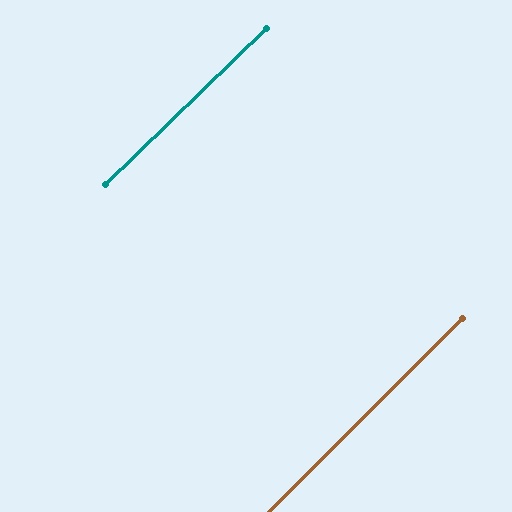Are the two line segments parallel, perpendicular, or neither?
Parallel — their directions differ by only 0.6°.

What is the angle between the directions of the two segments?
Approximately 1 degree.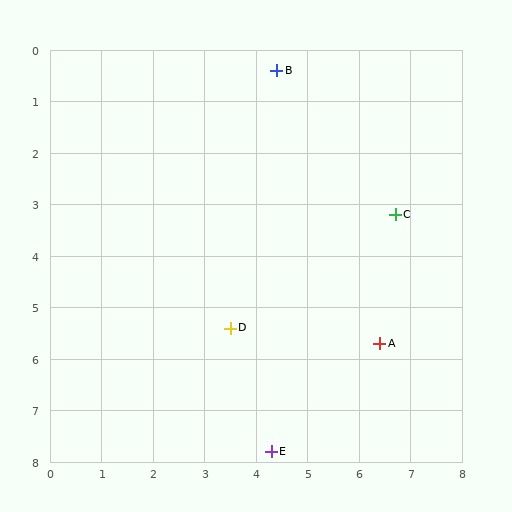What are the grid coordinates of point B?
Point B is at approximately (4.4, 0.4).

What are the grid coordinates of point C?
Point C is at approximately (6.7, 3.2).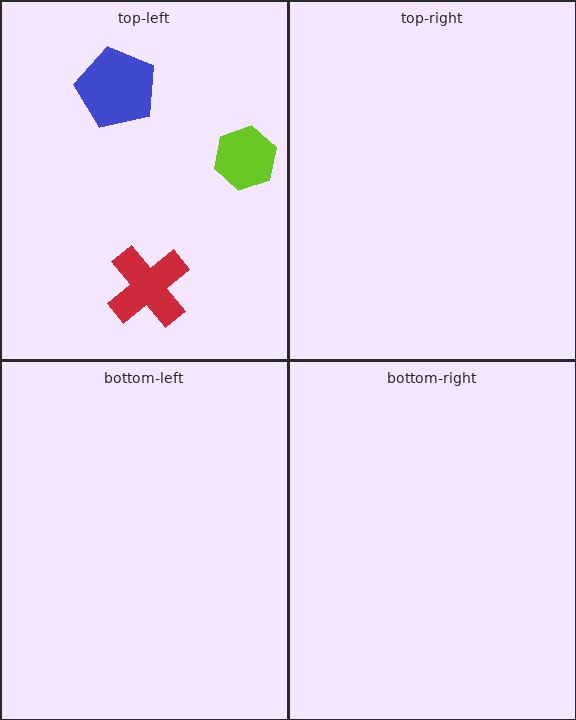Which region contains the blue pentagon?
The top-left region.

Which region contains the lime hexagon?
The top-left region.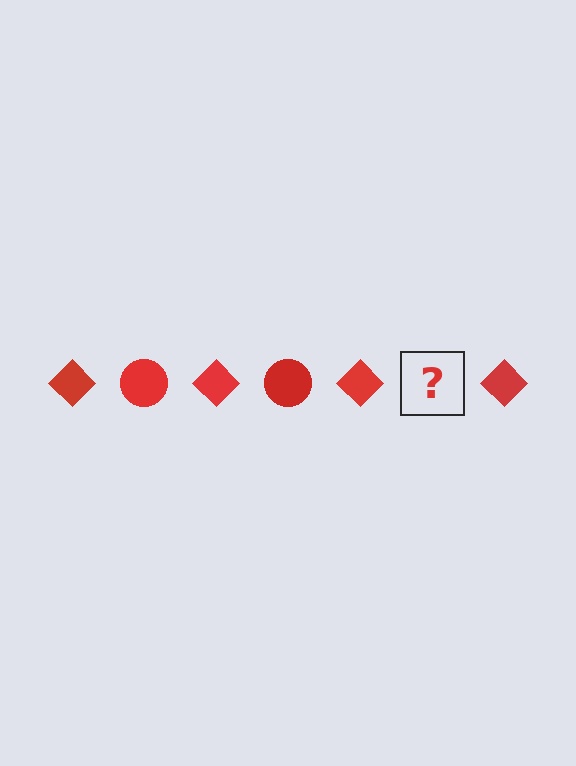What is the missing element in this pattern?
The missing element is a red circle.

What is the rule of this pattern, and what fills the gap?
The rule is that the pattern cycles through diamond, circle shapes in red. The gap should be filled with a red circle.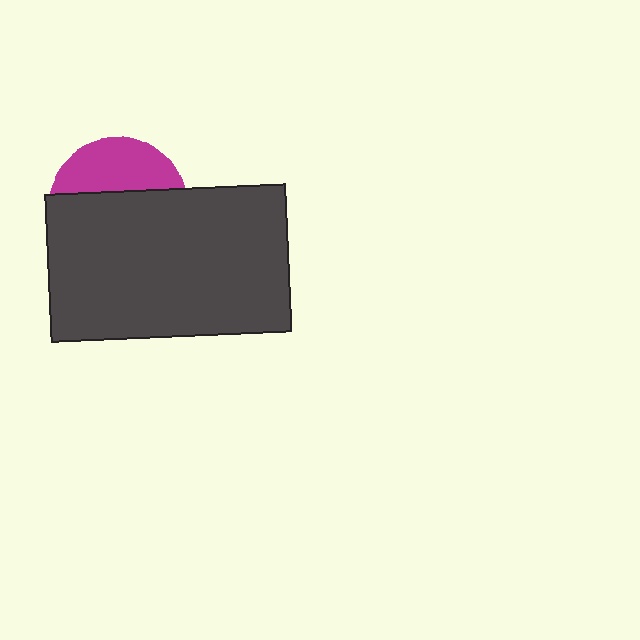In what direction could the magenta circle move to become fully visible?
The magenta circle could move up. That would shift it out from behind the dark gray rectangle entirely.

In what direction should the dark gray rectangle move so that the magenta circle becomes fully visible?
The dark gray rectangle should move down. That is the shortest direction to clear the overlap and leave the magenta circle fully visible.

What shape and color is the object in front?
The object in front is a dark gray rectangle.